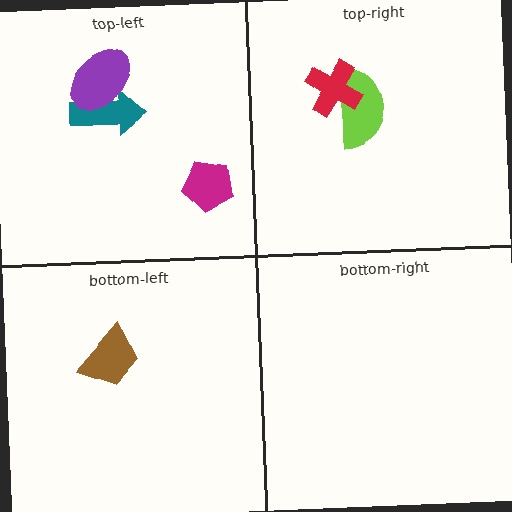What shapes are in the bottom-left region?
The brown trapezoid.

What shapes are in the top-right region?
The lime semicircle, the red cross.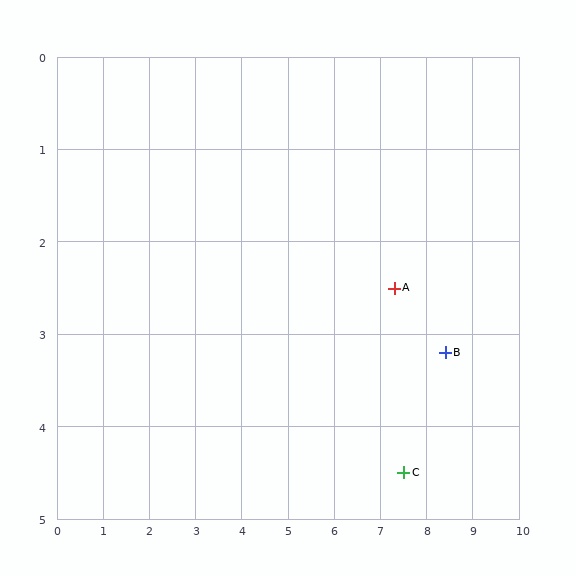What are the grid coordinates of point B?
Point B is at approximately (8.4, 3.2).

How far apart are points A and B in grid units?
Points A and B are about 1.3 grid units apart.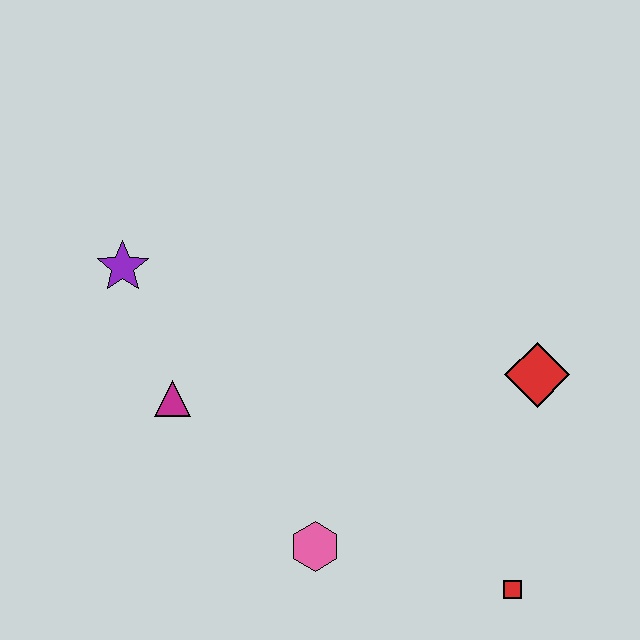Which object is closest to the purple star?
The magenta triangle is closest to the purple star.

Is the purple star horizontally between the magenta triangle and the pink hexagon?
No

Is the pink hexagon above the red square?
Yes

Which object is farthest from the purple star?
The red square is farthest from the purple star.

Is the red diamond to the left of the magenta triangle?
No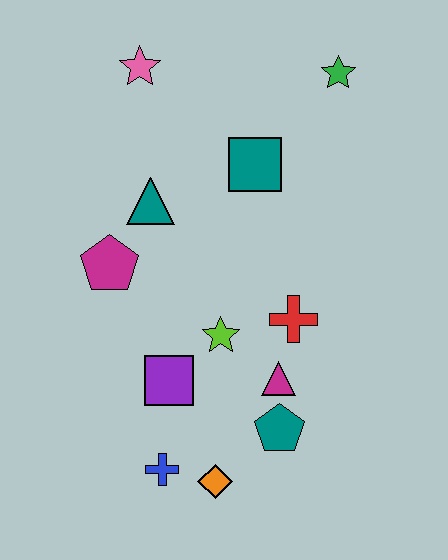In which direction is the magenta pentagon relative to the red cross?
The magenta pentagon is to the left of the red cross.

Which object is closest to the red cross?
The magenta triangle is closest to the red cross.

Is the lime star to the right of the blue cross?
Yes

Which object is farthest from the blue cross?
The green star is farthest from the blue cross.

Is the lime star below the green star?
Yes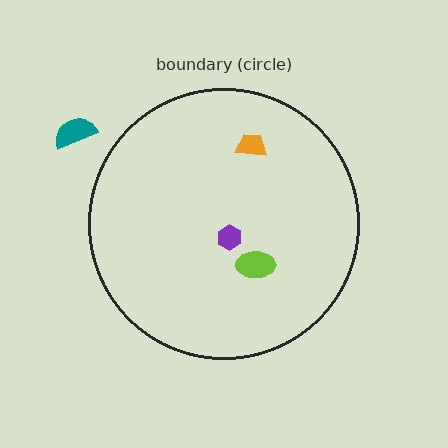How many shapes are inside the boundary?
3 inside, 1 outside.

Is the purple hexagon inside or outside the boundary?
Inside.